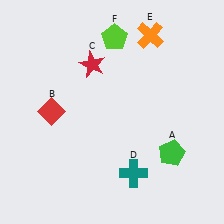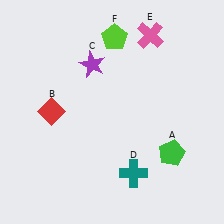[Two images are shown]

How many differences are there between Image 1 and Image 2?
There are 2 differences between the two images.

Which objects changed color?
C changed from red to purple. E changed from orange to pink.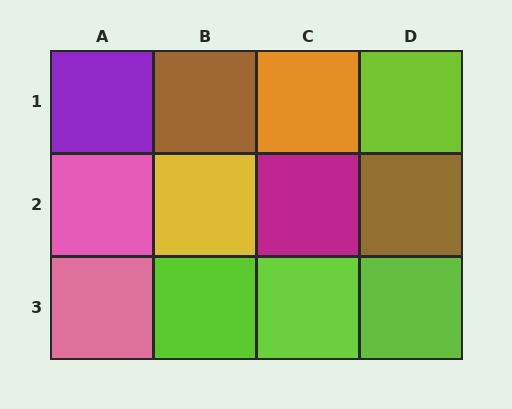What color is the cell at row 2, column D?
Brown.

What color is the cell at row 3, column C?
Lime.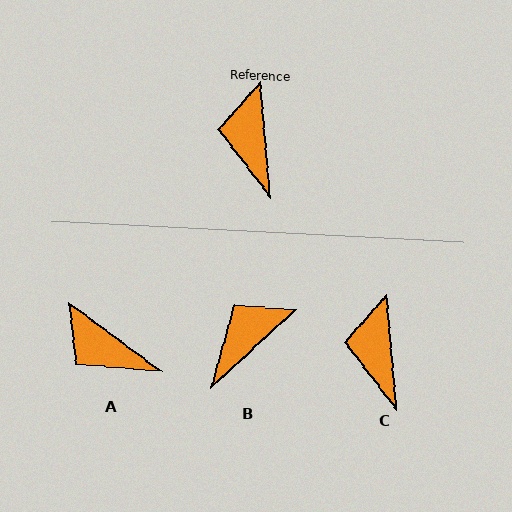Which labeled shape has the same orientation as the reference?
C.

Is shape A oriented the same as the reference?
No, it is off by about 48 degrees.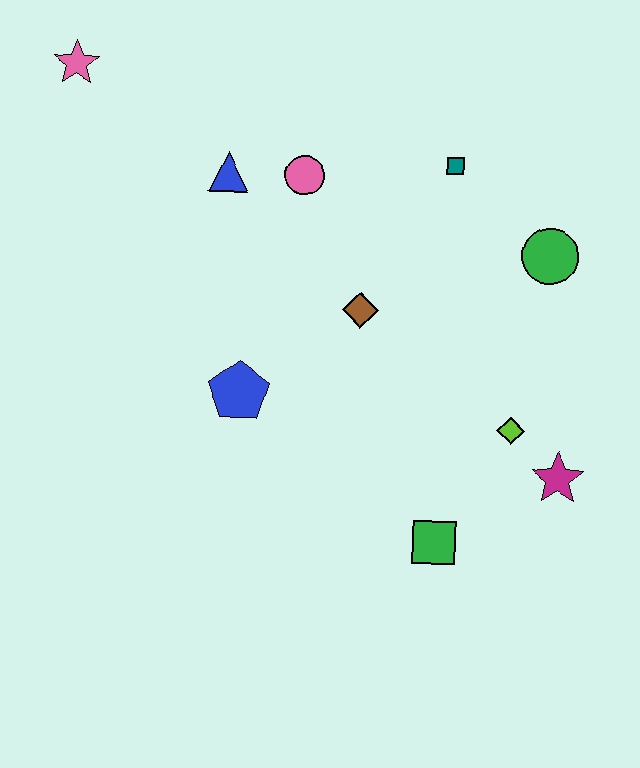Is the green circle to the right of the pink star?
Yes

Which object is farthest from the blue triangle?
The magenta star is farthest from the blue triangle.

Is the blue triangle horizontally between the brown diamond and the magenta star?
No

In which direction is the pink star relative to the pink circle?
The pink star is to the left of the pink circle.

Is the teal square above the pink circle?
Yes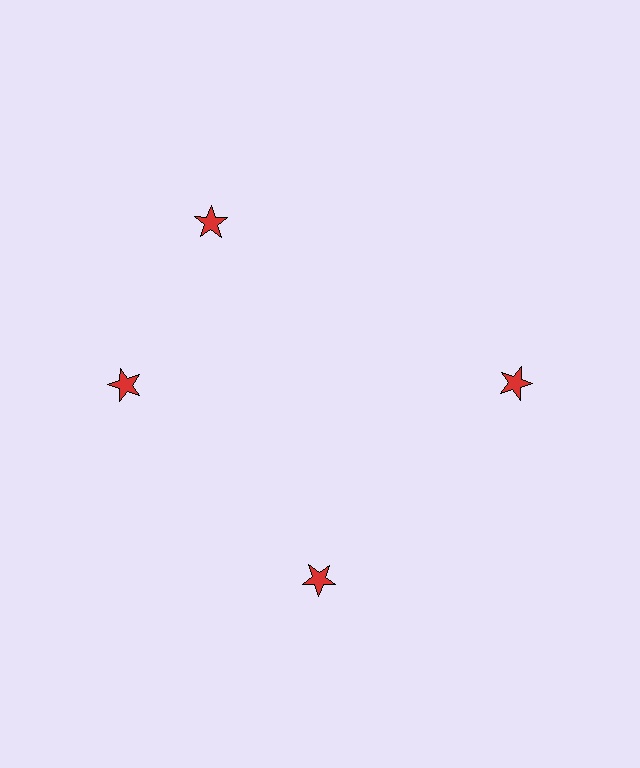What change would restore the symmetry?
The symmetry would be restored by rotating it back into even spacing with its neighbors so that all 4 stars sit at equal angles and equal distance from the center.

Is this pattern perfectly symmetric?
No. The 4 red stars are arranged in a ring, but one element near the 12 o'clock position is rotated out of alignment along the ring, breaking the 4-fold rotational symmetry.